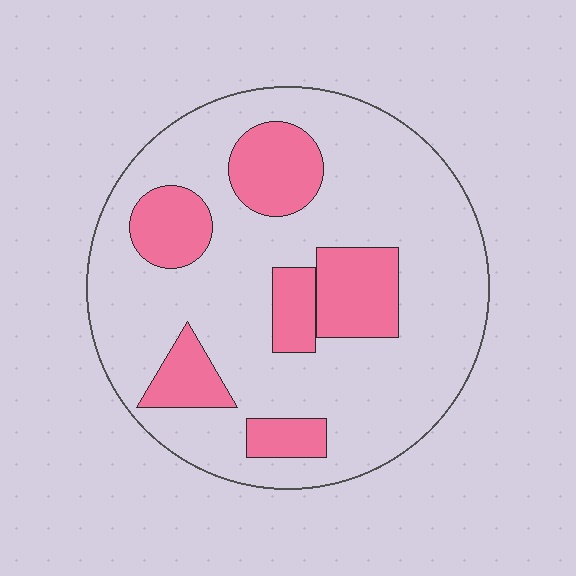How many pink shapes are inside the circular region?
6.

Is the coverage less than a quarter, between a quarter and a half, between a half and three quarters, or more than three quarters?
Less than a quarter.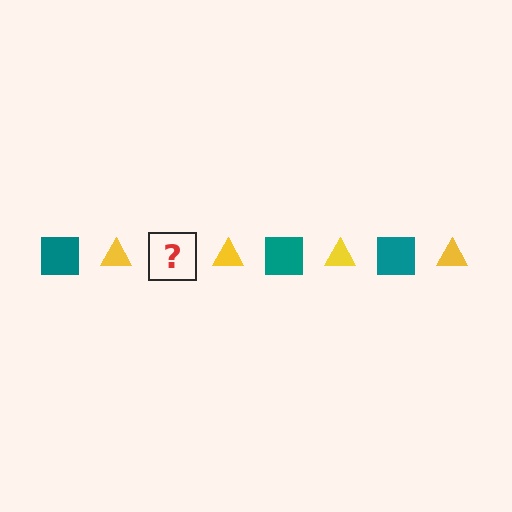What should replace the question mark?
The question mark should be replaced with a teal square.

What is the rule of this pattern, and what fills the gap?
The rule is that the pattern alternates between teal square and yellow triangle. The gap should be filled with a teal square.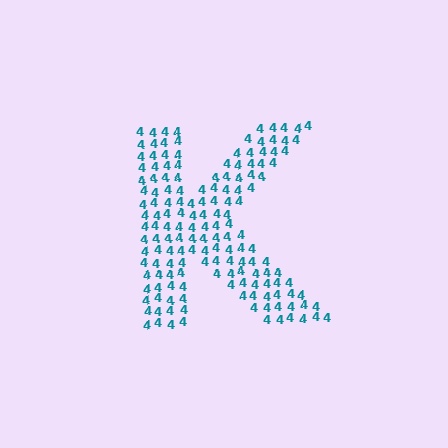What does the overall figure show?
The overall figure shows the letter K.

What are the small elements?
The small elements are digit 4's.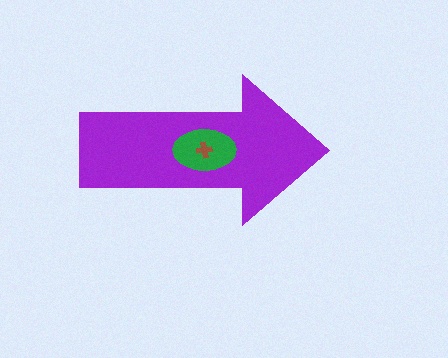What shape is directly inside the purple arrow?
The green ellipse.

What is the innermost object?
The brown cross.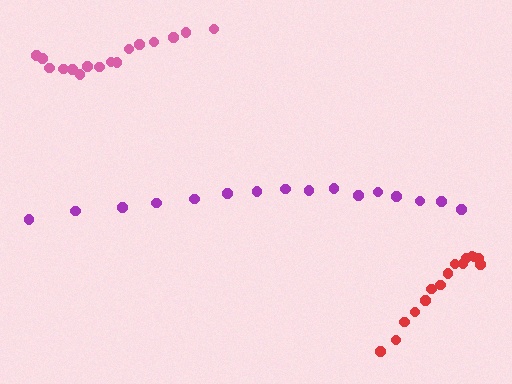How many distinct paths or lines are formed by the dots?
There are 3 distinct paths.